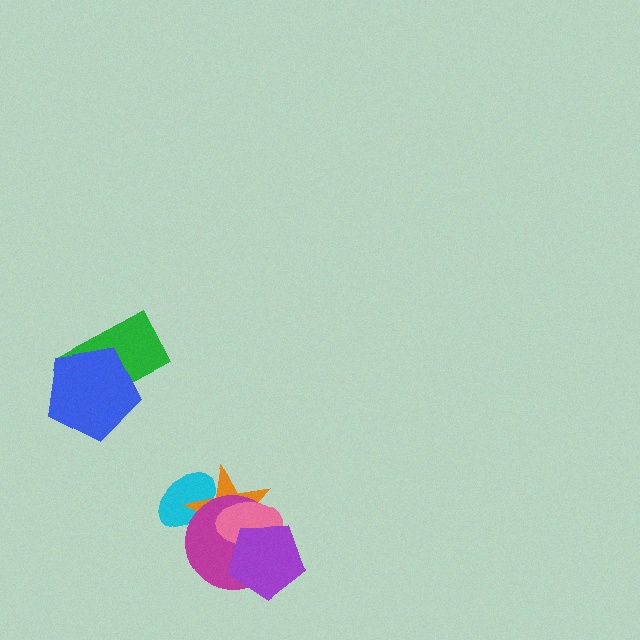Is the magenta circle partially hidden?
Yes, it is partially covered by another shape.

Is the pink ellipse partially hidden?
Yes, it is partially covered by another shape.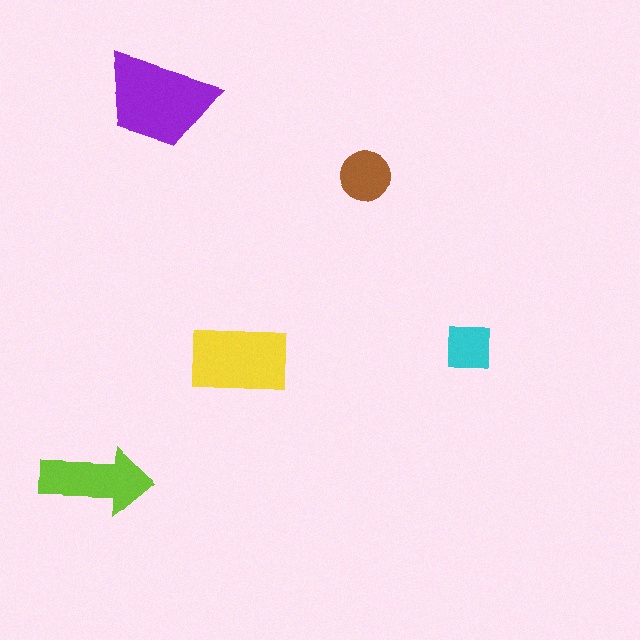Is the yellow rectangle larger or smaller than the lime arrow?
Larger.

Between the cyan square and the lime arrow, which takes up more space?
The lime arrow.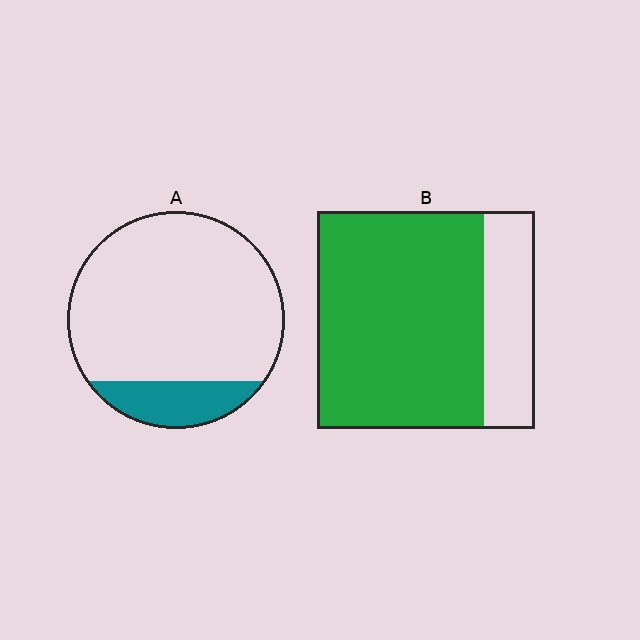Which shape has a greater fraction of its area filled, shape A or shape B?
Shape B.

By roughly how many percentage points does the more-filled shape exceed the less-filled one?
By roughly 60 percentage points (B over A).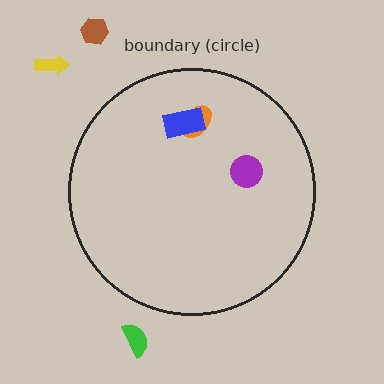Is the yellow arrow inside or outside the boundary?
Outside.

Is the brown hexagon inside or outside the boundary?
Outside.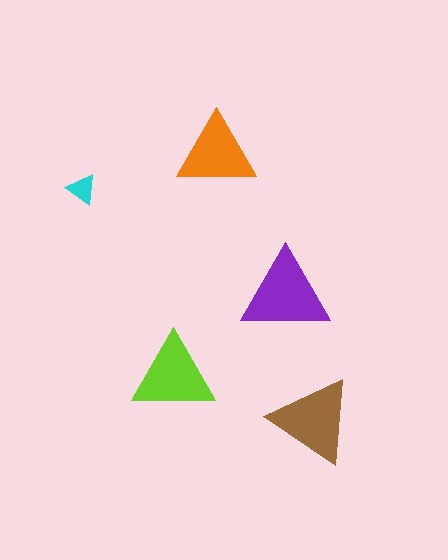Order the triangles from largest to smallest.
the purple one, the brown one, the lime one, the orange one, the cyan one.